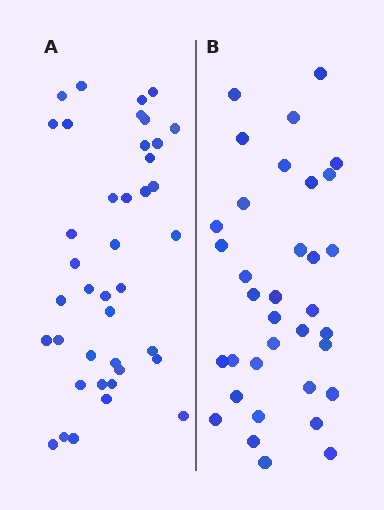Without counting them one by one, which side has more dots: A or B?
Region A (the left region) has more dots.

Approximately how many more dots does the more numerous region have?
Region A has about 5 more dots than region B.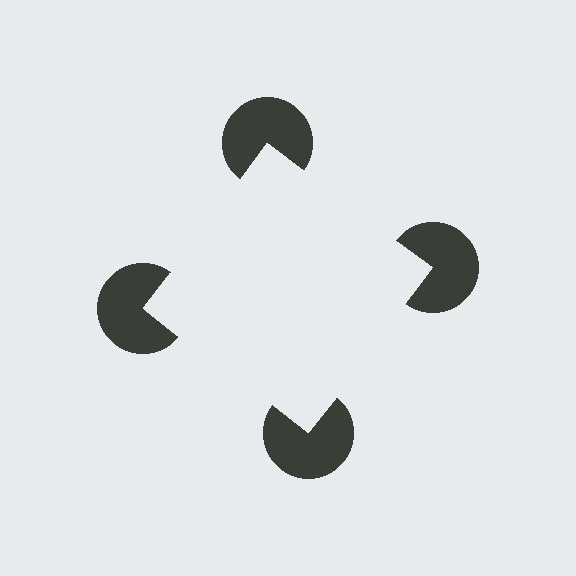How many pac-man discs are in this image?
There are 4 — one at each vertex of the illusory square.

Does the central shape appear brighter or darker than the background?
It typically appears slightly brighter than the background, even though no actual brightness change is drawn.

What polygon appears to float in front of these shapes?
An illusory square — its edges are inferred from the aligned wedge cuts in the pac-man discs, not physically drawn.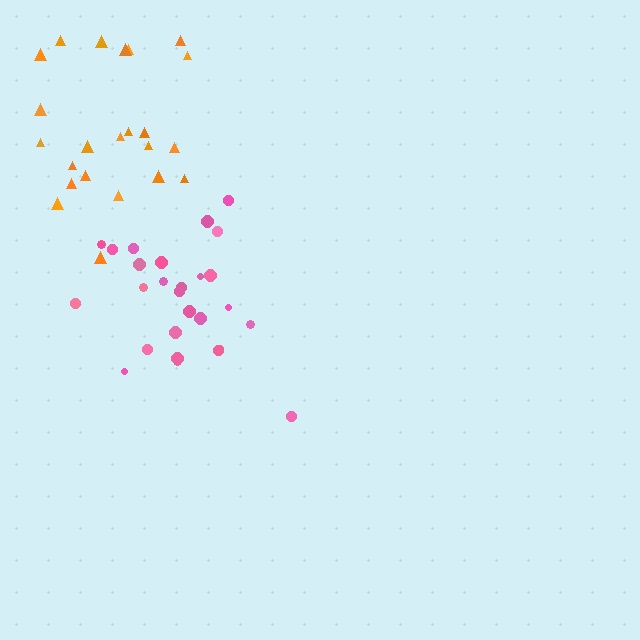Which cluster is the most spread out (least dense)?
Orange.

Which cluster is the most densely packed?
Pink.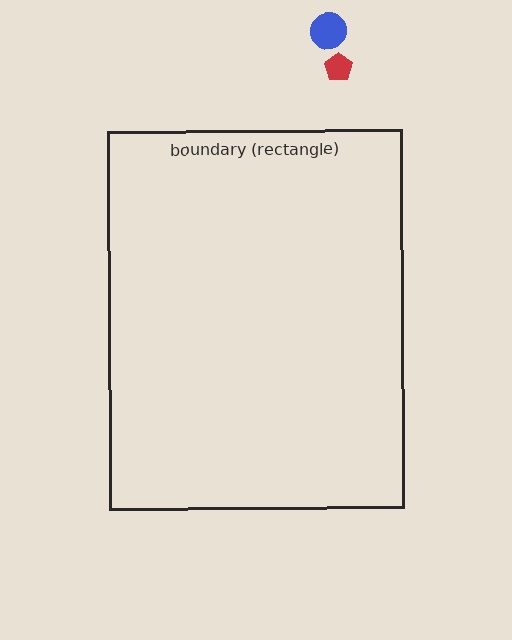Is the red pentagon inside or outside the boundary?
Outside.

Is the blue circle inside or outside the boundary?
Outside.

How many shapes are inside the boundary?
0 inside, 2 outside.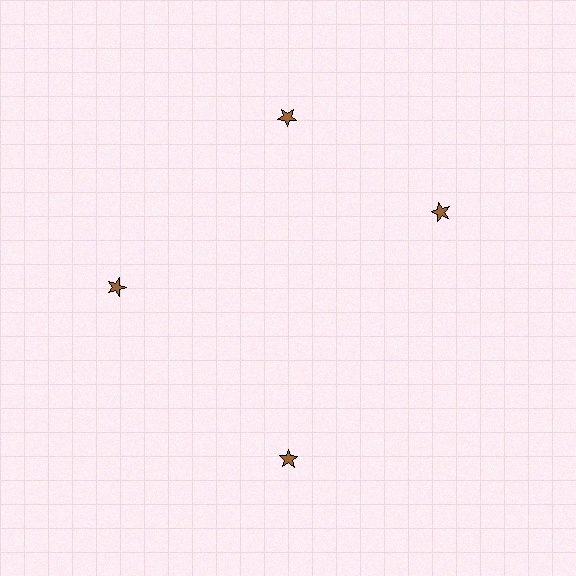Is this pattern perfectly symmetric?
No. The 4 brown stars are arranged in a ring, but one element near the 3 o'clock position is rotated out of alignment along the ring, breaking the 4-fold rotational symmetry.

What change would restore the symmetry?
The symmetry would be restored by rotating it back into even spacing with its neighbors so that all 4 stars sit at equal angles and equal distance from the center.